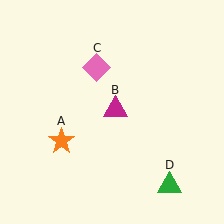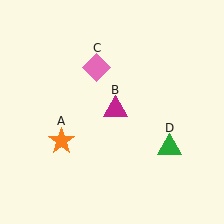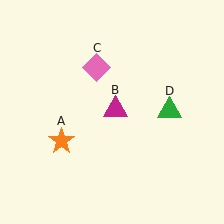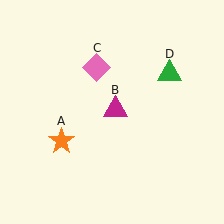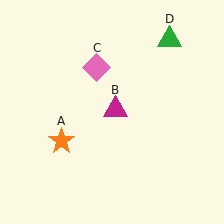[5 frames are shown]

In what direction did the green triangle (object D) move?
The green triangle (object D) moved up.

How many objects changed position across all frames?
1 object changed position: green triangle (object D).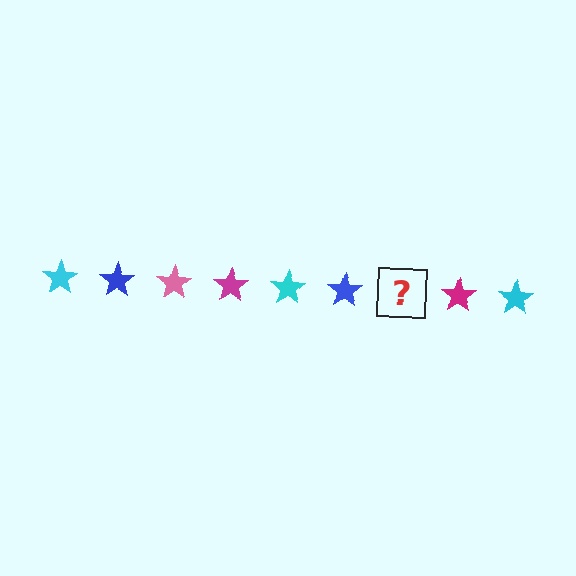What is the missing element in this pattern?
The missing element is a pink star.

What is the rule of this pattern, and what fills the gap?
The rule is that the pattern cycles through cyan, blue, pink, magenta stars. The gap should be filled with a pink star.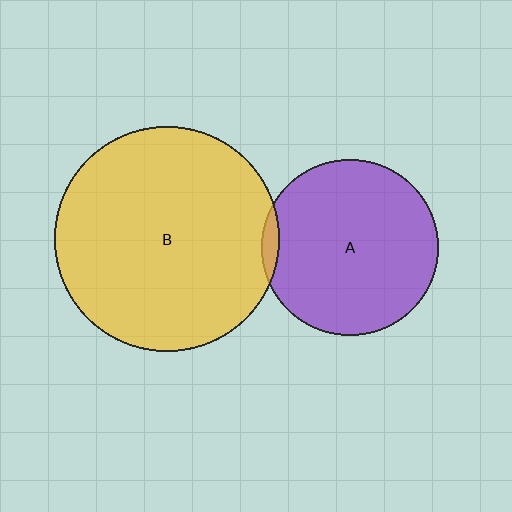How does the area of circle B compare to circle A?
Approximately 1.6 times.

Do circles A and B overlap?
Yes.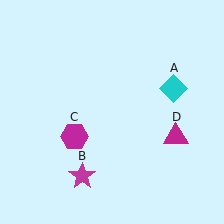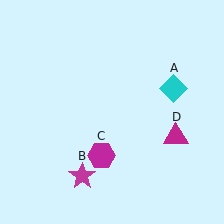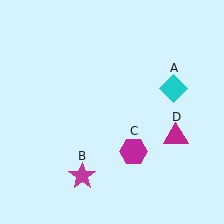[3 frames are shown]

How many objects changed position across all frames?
1 object changed position: magenta hexagon (object C).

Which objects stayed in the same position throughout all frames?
Cyan diamond (object A) and magenta star (object B) and magenta triangle (object D) remained stationary.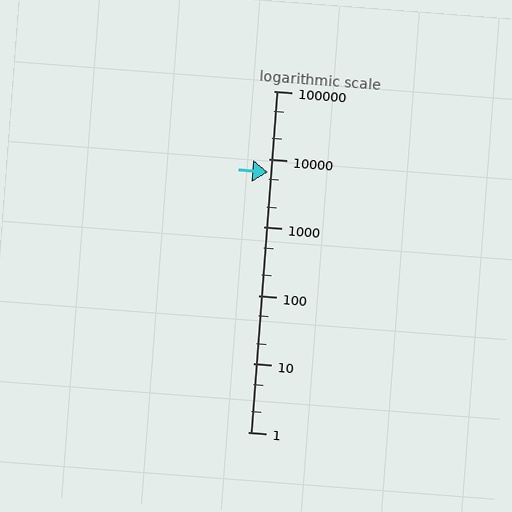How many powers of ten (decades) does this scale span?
The scale spans 5 decades, from 1 to 100000.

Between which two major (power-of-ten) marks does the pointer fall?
The pointer is between 1000 and 10000.